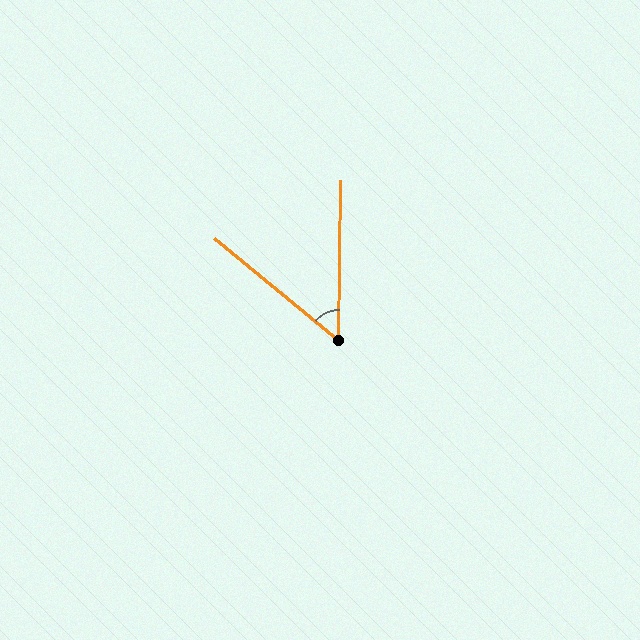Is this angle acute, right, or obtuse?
It is acute.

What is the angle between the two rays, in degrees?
Approximately 51 degrees.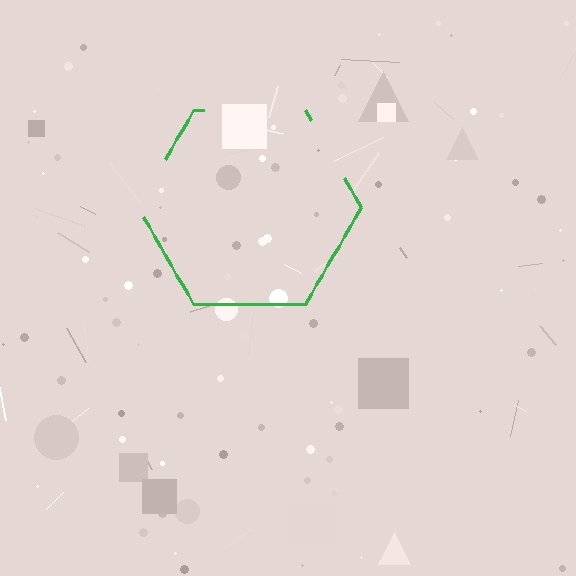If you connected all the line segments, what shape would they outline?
They would outline a hexagon.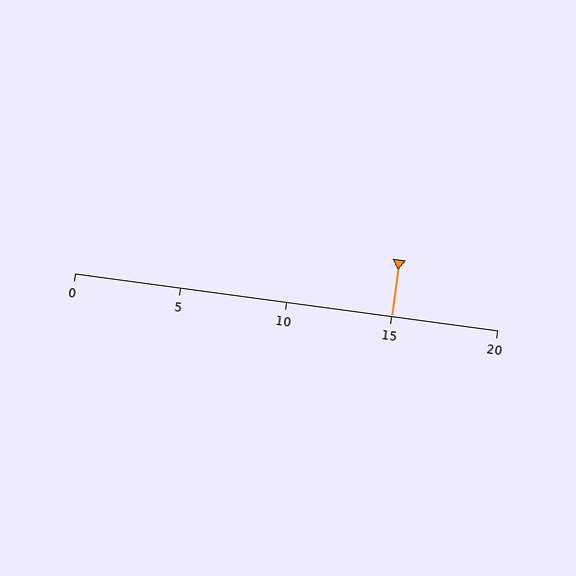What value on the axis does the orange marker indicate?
The marker indicates approximately 15.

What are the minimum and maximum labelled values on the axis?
The axis runs from 0 to 20.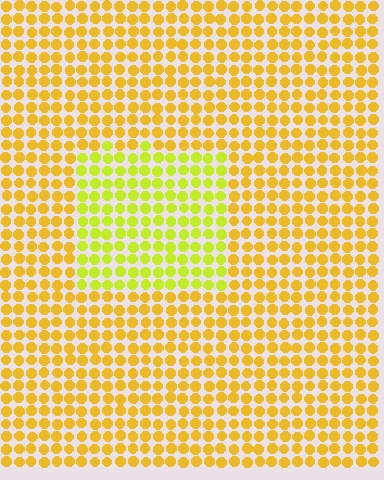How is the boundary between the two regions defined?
The boundary is defined purely by a slight shift in hue (about 29 degrees). Spacing, size, and orientation are identical on both sides.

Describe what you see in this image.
The image is filled with small yellow elements in a uniform arrangement. A rectangle-shaped region is visible where the elements are tinted to a slightly different hue, forming a subtle color boundary.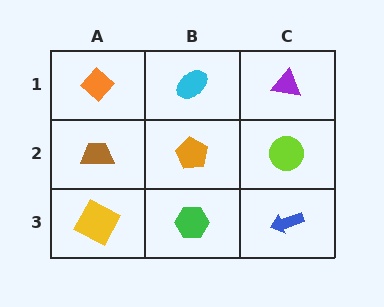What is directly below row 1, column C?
A lime circle.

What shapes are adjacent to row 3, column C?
A lime circle (row 2, column C), a green hexagon (row 3, column B).